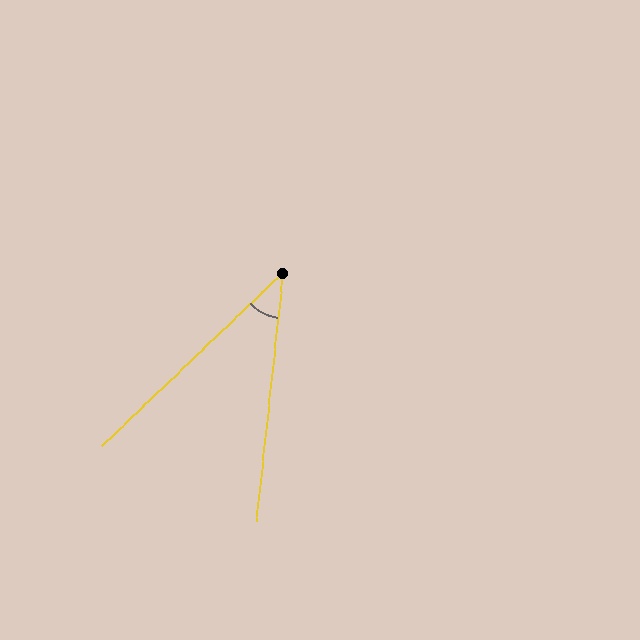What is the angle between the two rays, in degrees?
Approximately 40 degrees.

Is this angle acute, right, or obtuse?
It is acute.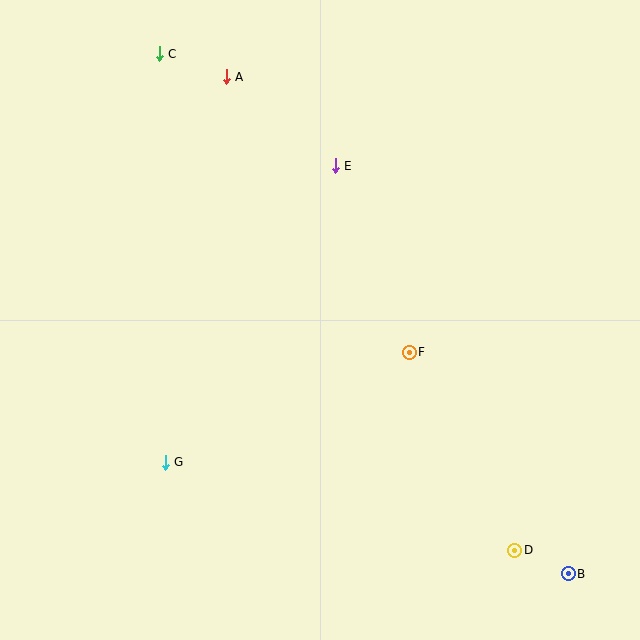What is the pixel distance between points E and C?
The distance between E and C is 209 pixels.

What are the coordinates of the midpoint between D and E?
The midpoint between D and E is at (425, 358).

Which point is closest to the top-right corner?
Point E is closest to the top-right corner.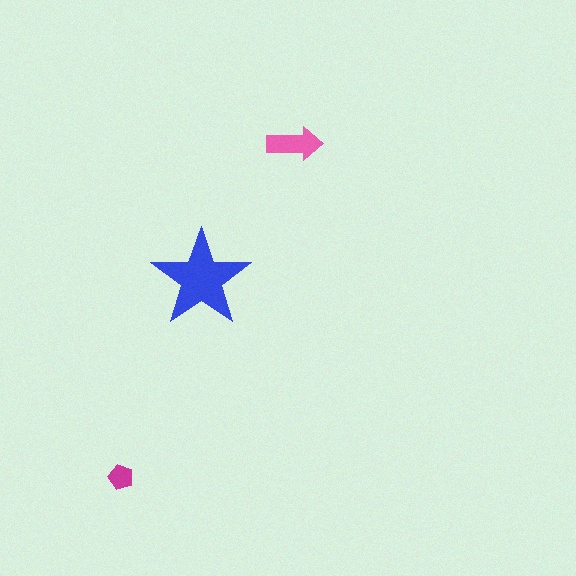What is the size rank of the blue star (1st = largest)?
1st.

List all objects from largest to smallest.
The blue star, the pink arrow, the magenta pentagon.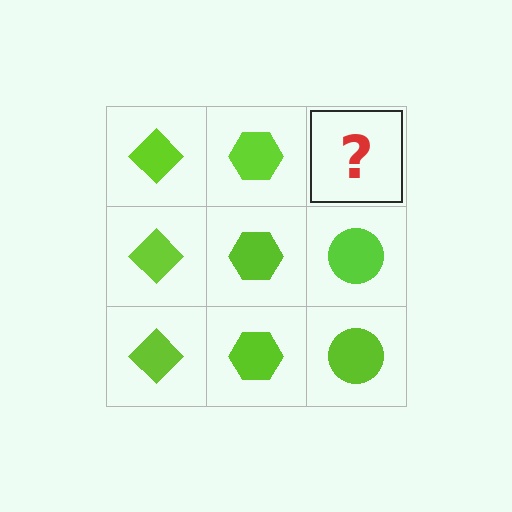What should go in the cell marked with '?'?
The missing cell should contain a lime circle.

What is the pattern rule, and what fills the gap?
The rule is that each column has a consistent shape. The gap should be filled with a lime circle.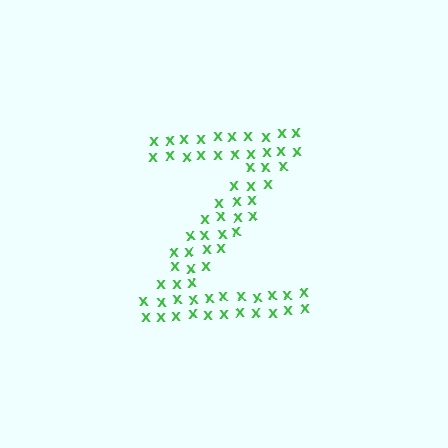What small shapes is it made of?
It is made of small letter X's.